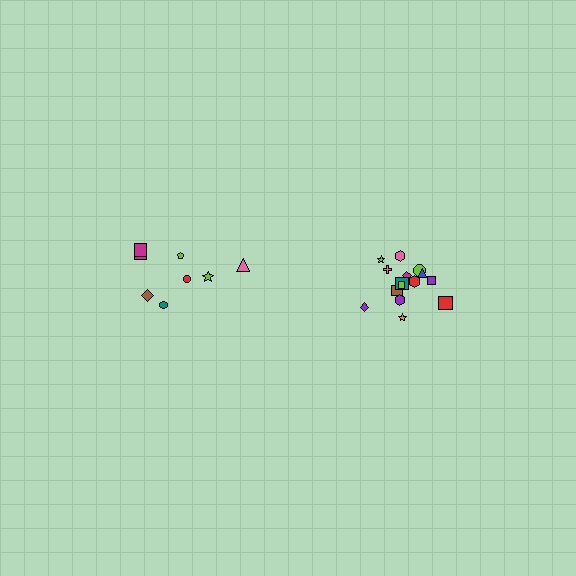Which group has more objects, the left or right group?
The right group.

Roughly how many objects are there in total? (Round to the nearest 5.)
Roughly 25 objects in total.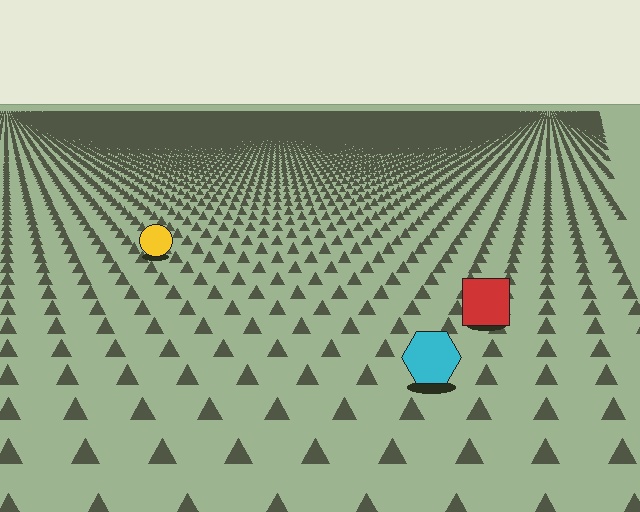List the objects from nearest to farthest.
From nearest to farthest: the cyan hexagon, the red square, the yellow circle.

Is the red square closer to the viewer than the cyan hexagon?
No. The cyan hexagon is closer — you can tell from the texture gradient: the ground texture is coarser near it.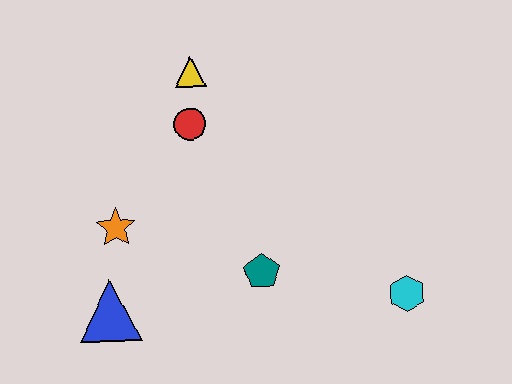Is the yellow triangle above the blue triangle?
Yes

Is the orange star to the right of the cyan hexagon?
No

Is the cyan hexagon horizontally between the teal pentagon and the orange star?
No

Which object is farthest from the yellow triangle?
The cyan hexagon is farthest from the yellow triangle.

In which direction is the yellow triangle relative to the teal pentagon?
The yellow triangle is above the teal pentagon.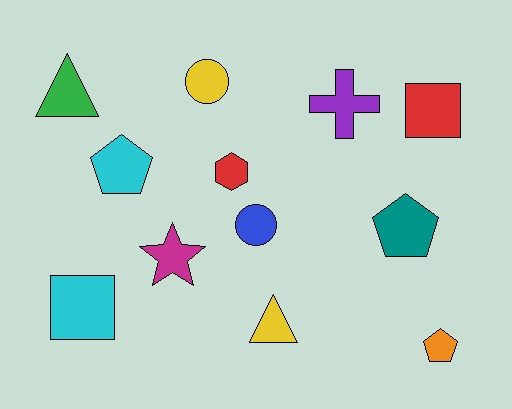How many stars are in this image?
There is 1 star.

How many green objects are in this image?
There is 1 green object.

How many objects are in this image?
There are 12 objects.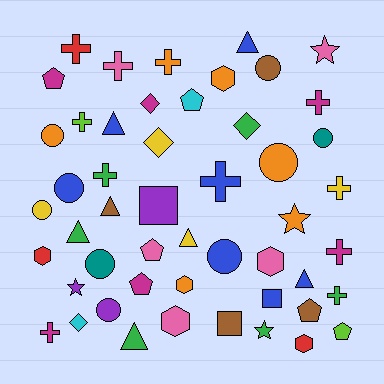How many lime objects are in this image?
There are 2 lime objects.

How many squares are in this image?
There are 3 squares.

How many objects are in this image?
There are 50 objects.